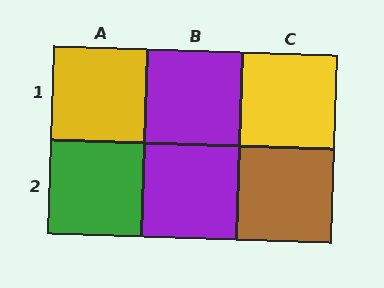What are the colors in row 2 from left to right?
Green, purple, brown.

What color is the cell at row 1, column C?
Yellow.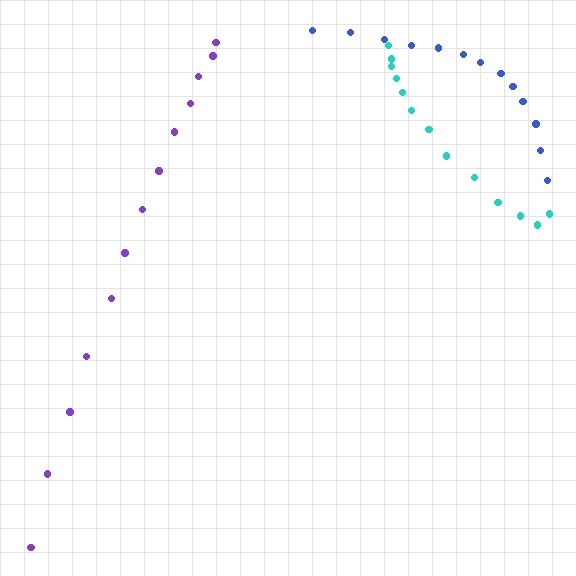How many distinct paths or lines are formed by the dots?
There are 3 distinct paths.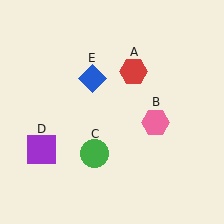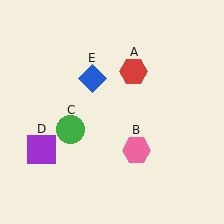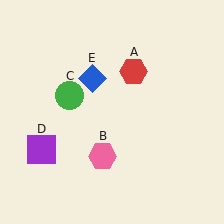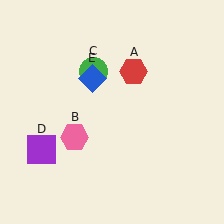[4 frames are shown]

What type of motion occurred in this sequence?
The pink hexagon (object B), green circle (object C) rotated clockwise around the center of the scene.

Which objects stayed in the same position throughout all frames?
Red hexagon (object A) and purple square (object D) and blue diamond (object E) remained stationary.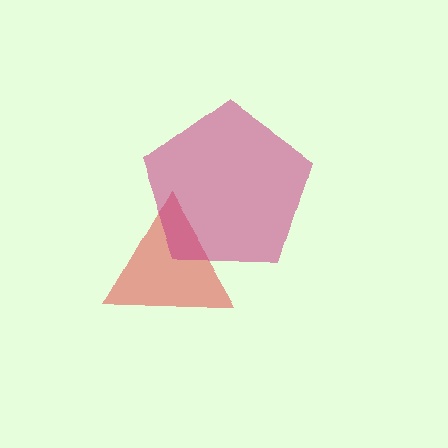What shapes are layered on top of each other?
The layered shapes are: a red triangle, a magenta pentagon.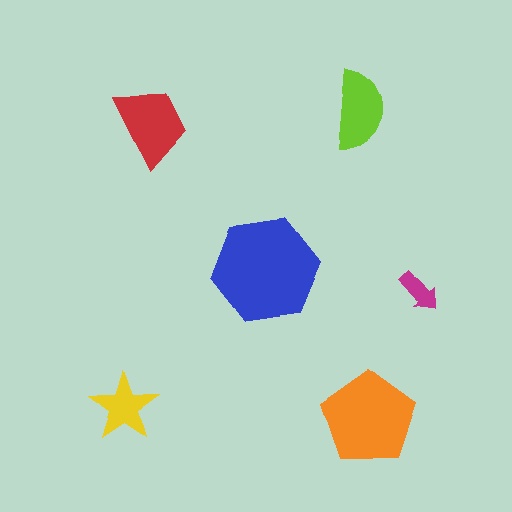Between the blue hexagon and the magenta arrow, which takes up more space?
The blue hexagon.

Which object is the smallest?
The magenta arrow.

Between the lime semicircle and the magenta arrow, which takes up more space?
The lime semicircle.